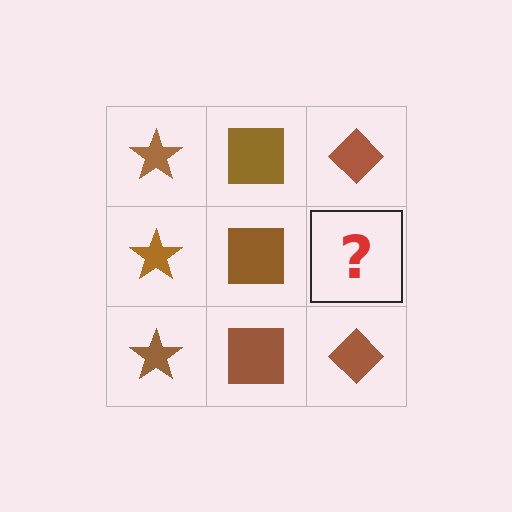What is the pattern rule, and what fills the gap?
The rule is that each column has a consistent shape. The gap should be filled with a brown diamond.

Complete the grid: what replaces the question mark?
The question mark should be replaced with a brown diamond.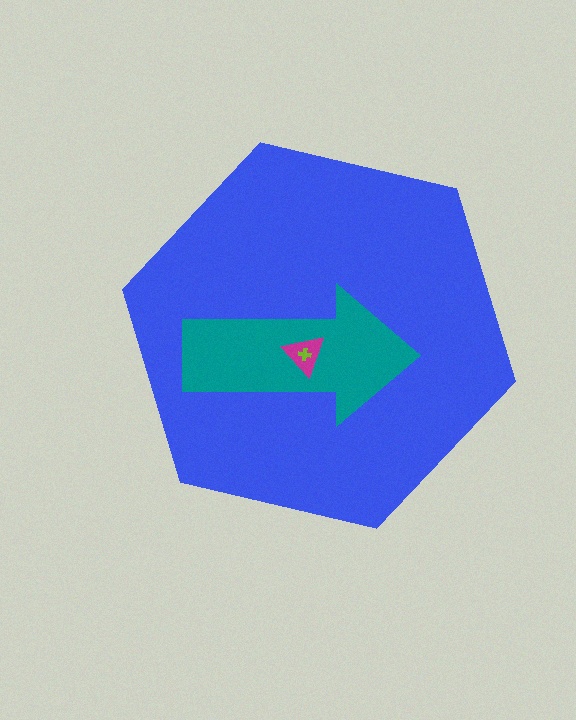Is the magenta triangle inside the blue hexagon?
Yes.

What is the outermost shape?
The blue hexagon.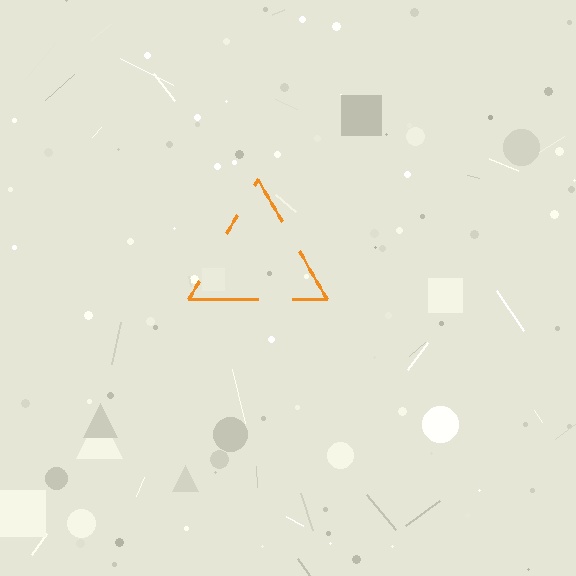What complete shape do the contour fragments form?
The contour fragments form a triangle.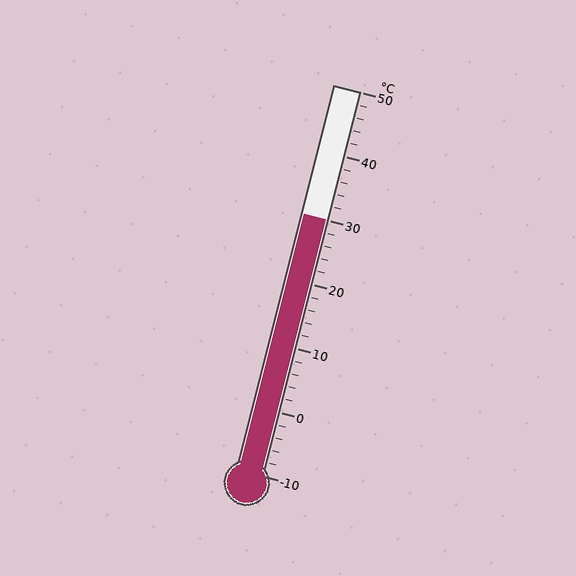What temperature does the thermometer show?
The thermometer shows approximately 30°C.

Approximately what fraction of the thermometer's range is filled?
The thermometer is filled to approximately 65% of its range.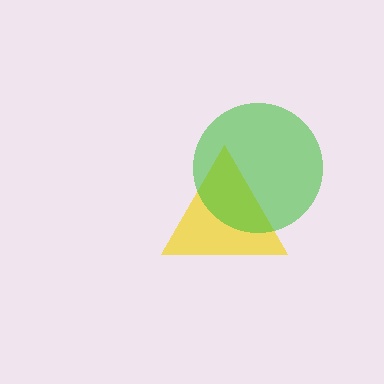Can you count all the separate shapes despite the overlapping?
Yes, there are 2 separate shapes.